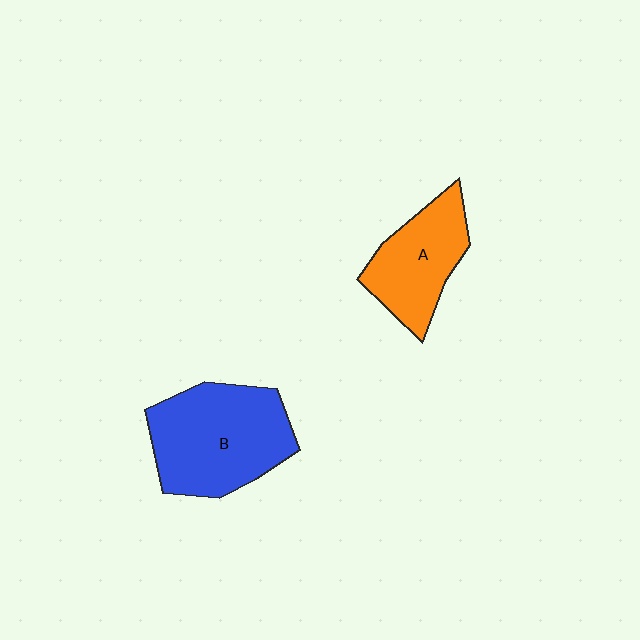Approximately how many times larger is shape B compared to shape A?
Approximately 1.5 times.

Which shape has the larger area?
Shape B (blue).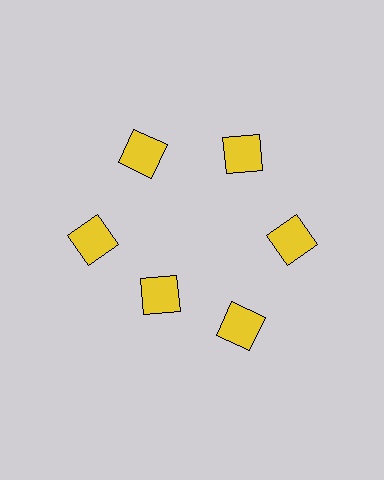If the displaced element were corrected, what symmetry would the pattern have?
It would have 6-fold rotational symmetry — the pattern would map onto itself every 60 degrees.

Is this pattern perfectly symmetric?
No. The 6 yellow squares are arranged in a ring, but one element near the 7 o'clock position is pulled inward toward the center, breaking the 6-fold rotational symmetry.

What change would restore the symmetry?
The symmetry would be restored by moving it outward, back onto the ring so that all 6 squares sit at equal angles and equal distance from the center.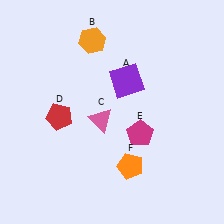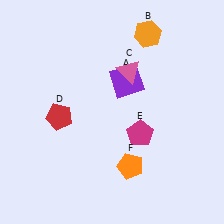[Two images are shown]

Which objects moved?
The objects that moved are: the orange hexagon (B), the pink triangle (C).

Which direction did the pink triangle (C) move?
The pink triangle (C) moved up.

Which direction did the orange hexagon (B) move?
The orange hexagon (B) moved right.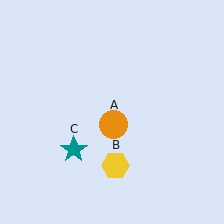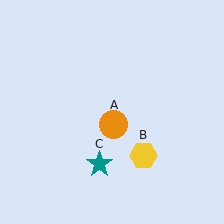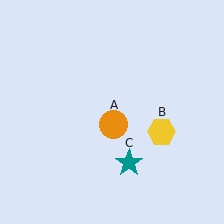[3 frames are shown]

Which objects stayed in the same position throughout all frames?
Orange circle (object A) remained stationary.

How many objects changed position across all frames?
2 objects changed position: yellow hexagon (object B), teal star (object C).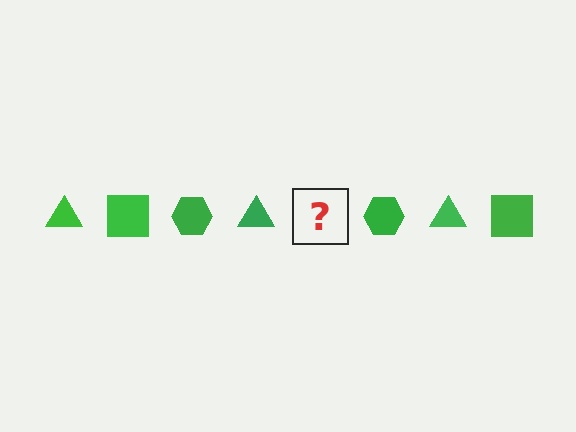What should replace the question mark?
The question mark should be replaced with a green square.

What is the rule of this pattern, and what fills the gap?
The rule is that the pattern cycles through triangle, square, hexagon shapes in green. The gap should be filled with a green square.